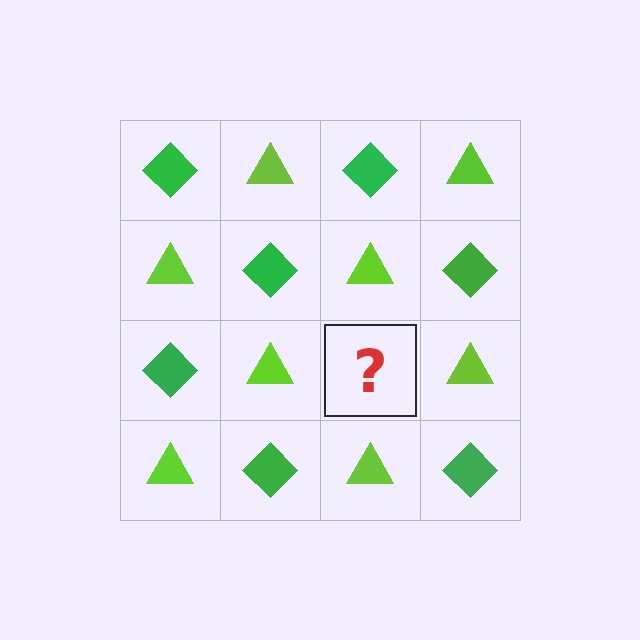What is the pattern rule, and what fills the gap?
The rule is that it alternates green diamond and lime triangle in a checkerboard pattern. The gap should be filled with a green diamond.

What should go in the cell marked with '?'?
The missing cell should contain a green diamond.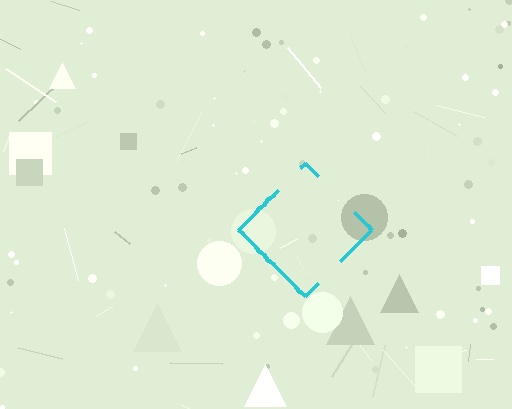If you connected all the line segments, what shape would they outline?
They would outline a diamond.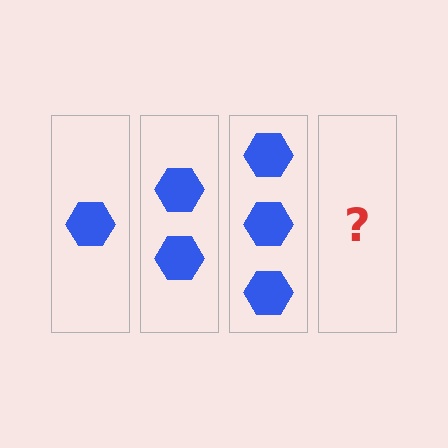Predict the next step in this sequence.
The next step is 4 hexagons.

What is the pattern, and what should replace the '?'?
The pattern is that each step adds one more hexagon. The '?' should be 4 hexagons.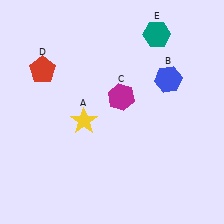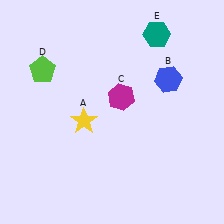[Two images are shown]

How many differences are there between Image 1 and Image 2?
There is 1 difference between the two images.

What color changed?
The pentagon (D) changed from red in Image 1 to lime in Image 2.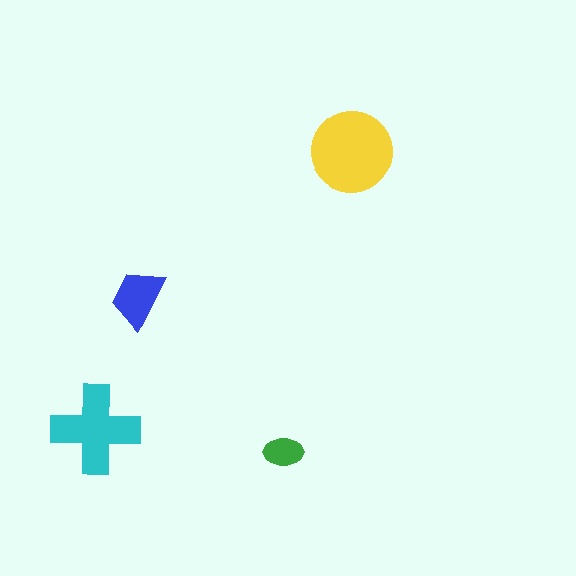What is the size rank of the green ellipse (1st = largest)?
4th.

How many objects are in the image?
There are 4 objects in the image.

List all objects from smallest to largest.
The green ellipse, the blue trapezoid, the cyan cross, the yellow circle.